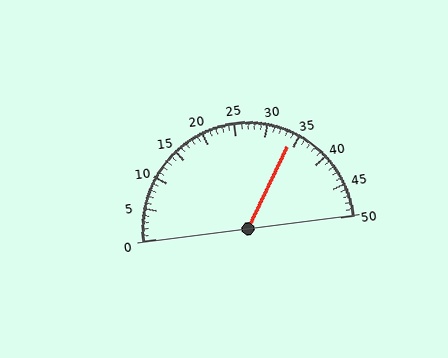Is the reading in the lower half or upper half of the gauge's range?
The reading is in the upper half of the range (0 to 50).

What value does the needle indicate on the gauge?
The needle indicates approximately 34.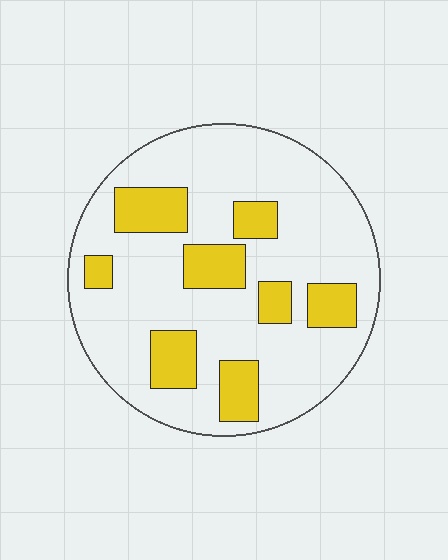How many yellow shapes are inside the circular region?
8.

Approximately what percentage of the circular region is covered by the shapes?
Approximately 25%.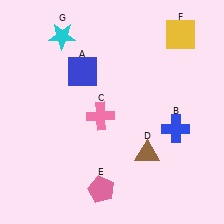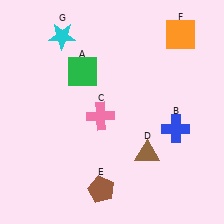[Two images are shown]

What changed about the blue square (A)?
In Image 1, A is blue. In Image 2, it changed to green.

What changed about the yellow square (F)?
In Image 1, F is yellow. In Image 2, it changed to orange.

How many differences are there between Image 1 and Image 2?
There are 3 differences between the two images.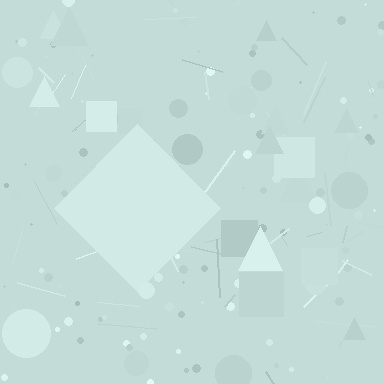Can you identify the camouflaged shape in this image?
The camouflaged shape is a diamond.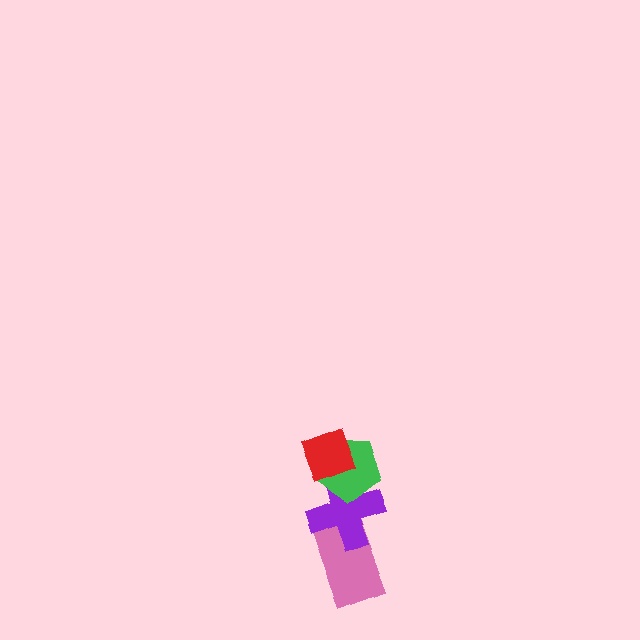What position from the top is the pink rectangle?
The pink rectangle is 4th from the top.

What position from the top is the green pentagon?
The green pentagon is 2nd from the top.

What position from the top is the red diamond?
The red diamond is 1st from the top.